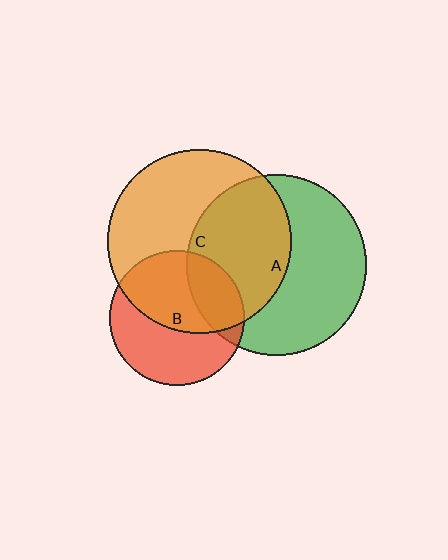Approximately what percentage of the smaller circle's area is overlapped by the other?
Approximately 45%.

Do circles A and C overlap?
Yes.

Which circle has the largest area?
Circle C (orange).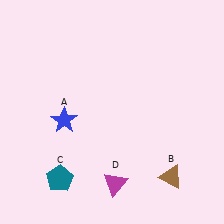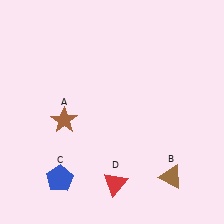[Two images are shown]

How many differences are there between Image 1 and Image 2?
There are 3 differences between the two images.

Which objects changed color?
A changed from blue to brown. C changed from teal to blue. D changed from magenta to red.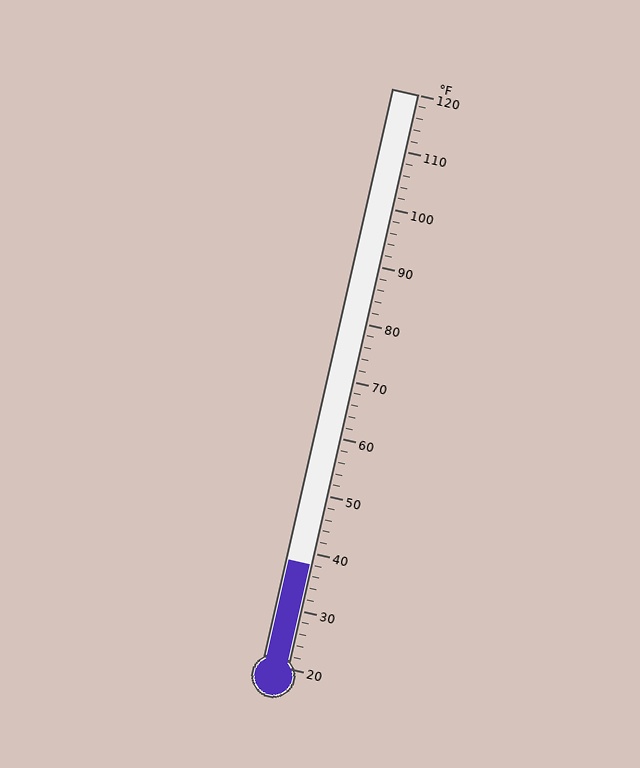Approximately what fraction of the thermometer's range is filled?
The thermometer is filled to approximately 20% of its range.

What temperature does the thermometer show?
The thermometer shows approximately 38°F.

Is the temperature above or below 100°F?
The temperature is below 100°F.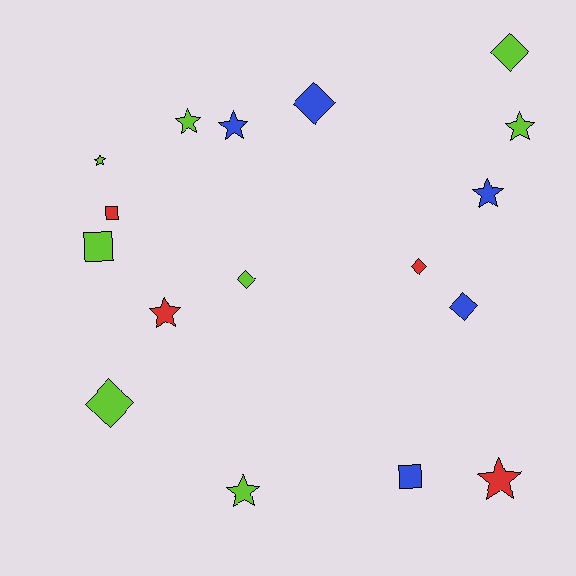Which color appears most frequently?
Lime, with 8 objects.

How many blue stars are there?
There are 2 blue stars.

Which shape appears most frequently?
Star, with 8 objects.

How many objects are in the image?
There are 17 objects.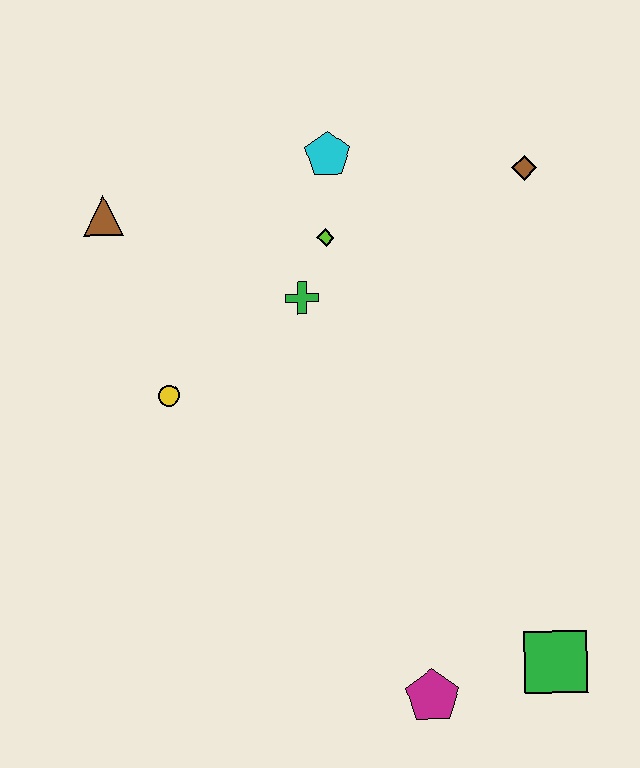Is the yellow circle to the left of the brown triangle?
No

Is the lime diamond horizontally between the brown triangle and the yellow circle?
No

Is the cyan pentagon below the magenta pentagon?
No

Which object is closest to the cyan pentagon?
The lime diamond is closest to the cyan pentagon.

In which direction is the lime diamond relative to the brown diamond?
The lime diamond is to the left of the brown diamond.